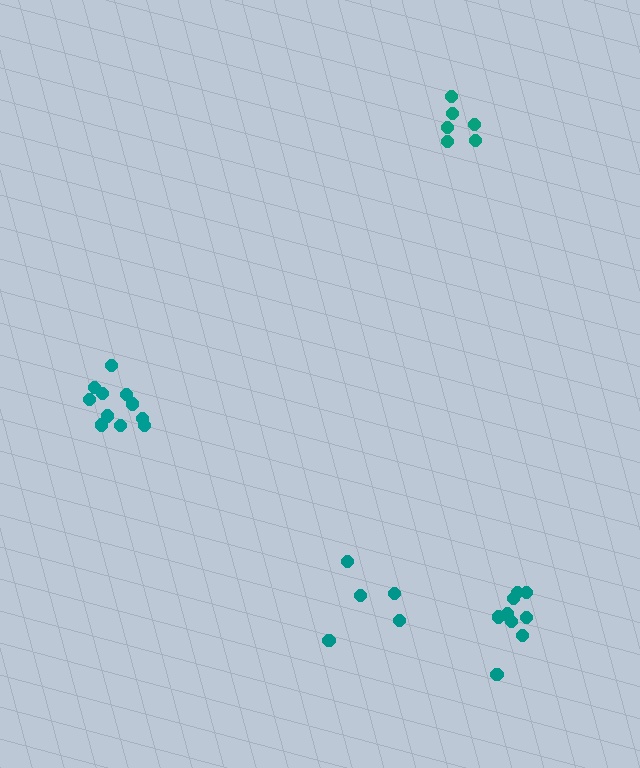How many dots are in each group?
Group 1: 11 dots, Group 2: 6 dots, Group 3: 5 dots, Group 4: 10 dots (32 total).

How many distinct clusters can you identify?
There are 4 distinct clusters.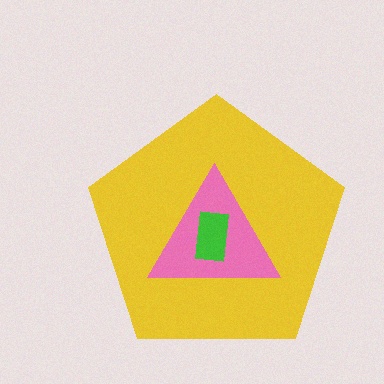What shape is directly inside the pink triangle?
The green rectangle.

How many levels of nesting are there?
3.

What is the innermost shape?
The green rectangle.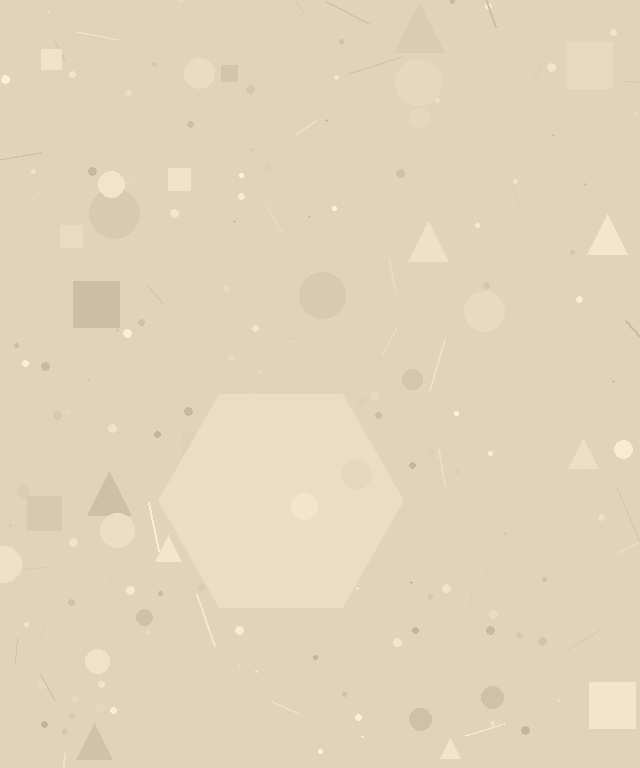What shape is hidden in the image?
A hexagon is hidden in the image.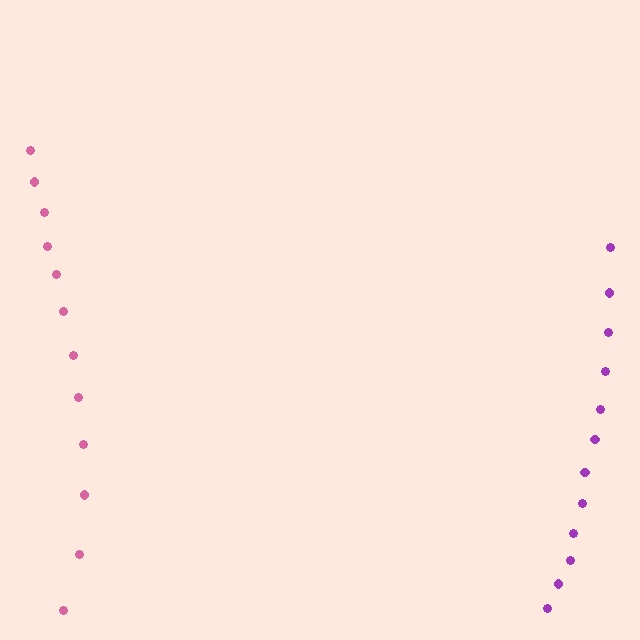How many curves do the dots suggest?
There are 2 distinct paths.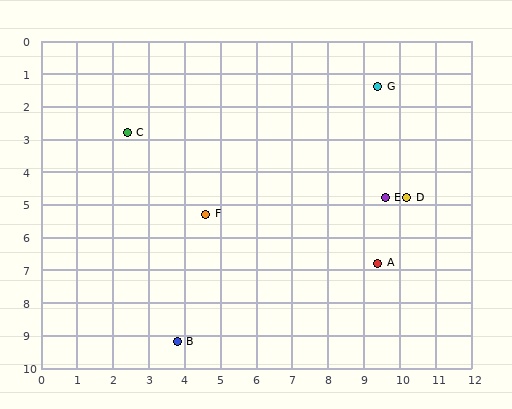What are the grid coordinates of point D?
Point D is at approximately (10.2, 4.8).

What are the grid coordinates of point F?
Point F is at approximately (4.6, 5.3).